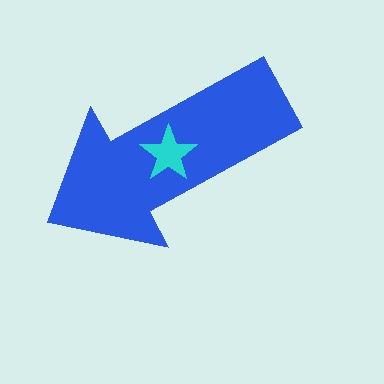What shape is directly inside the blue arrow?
The cyan star.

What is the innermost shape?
The cyan star.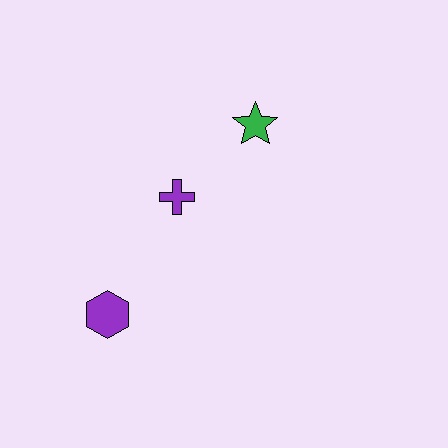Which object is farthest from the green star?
The purple hexagon is farthest from the green star.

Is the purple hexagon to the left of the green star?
Yes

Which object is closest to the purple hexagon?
The purple cross is closest to the purple hexagon.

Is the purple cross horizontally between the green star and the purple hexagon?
Yes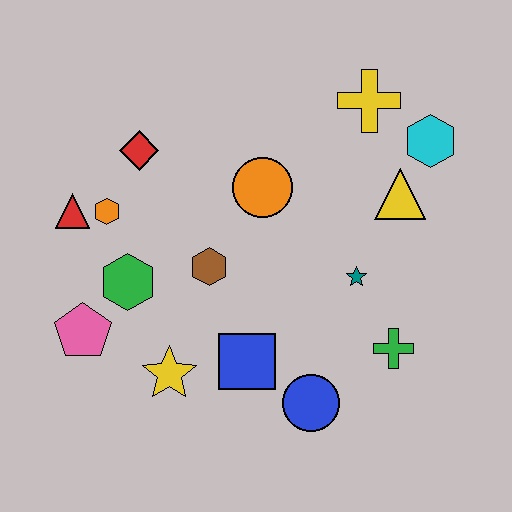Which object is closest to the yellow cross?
The cyan hexagon is closest to the yellow cross.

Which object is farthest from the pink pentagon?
The cyan hexagon is farthest from the pink pentagon.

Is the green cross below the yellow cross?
Yes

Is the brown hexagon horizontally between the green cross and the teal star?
No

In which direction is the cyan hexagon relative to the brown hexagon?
The cyan hexagon is to the right of the brown hexagon.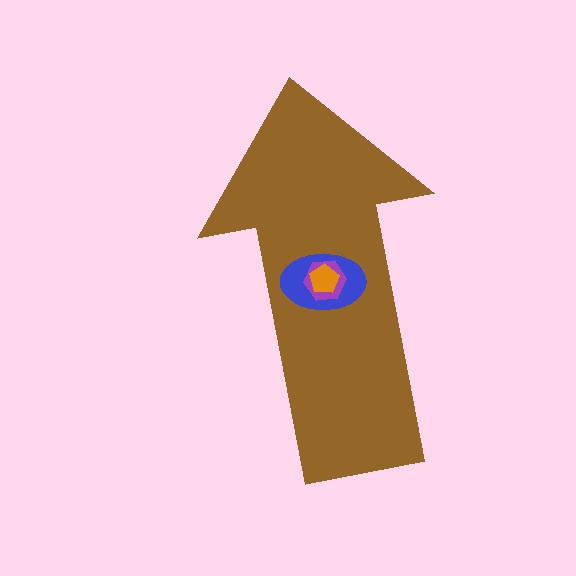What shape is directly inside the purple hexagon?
The orange pentagon.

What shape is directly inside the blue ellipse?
The purple hexagon.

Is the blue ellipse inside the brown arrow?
Yes.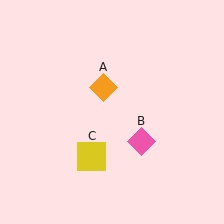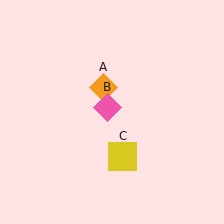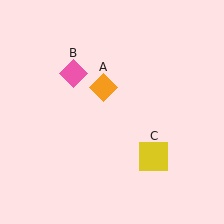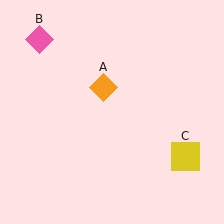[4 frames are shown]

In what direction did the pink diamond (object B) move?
The pink diamond (object B) moved up and to the left.